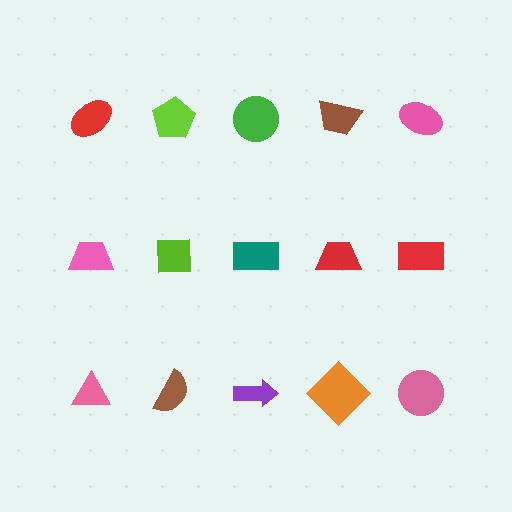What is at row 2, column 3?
A teal rectangle.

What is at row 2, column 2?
A lime square.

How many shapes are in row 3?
5 shapes.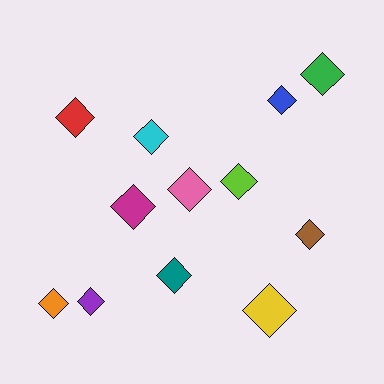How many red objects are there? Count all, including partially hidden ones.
There is 1 red object.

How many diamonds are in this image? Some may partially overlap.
There are 12 diamonds.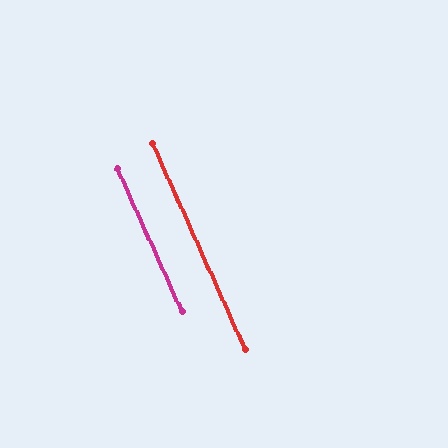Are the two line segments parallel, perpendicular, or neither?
Parallel — their directions differ by only 0.1°.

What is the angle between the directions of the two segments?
Approximately 0 degrees.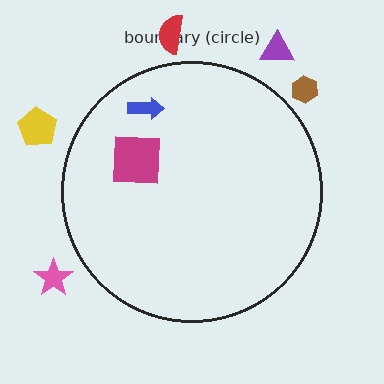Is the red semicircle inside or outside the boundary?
Outside.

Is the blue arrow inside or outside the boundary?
Inside.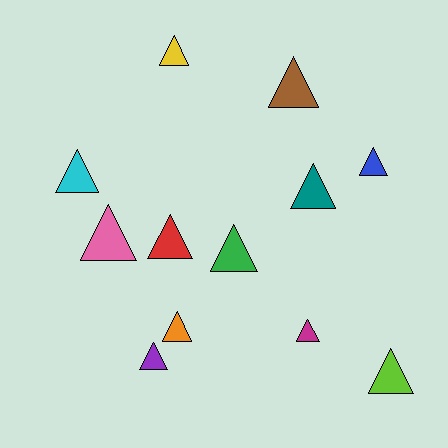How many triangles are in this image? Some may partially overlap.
There are 12 triangles.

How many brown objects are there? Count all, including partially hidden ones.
There is 1 brown object.